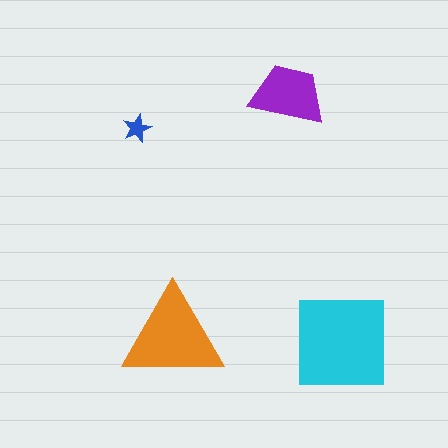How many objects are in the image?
There are 4 objects in the image.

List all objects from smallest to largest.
The blue star, the purple trapezoid, the orange triangle, the cyan square.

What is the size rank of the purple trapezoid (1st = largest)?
3rd.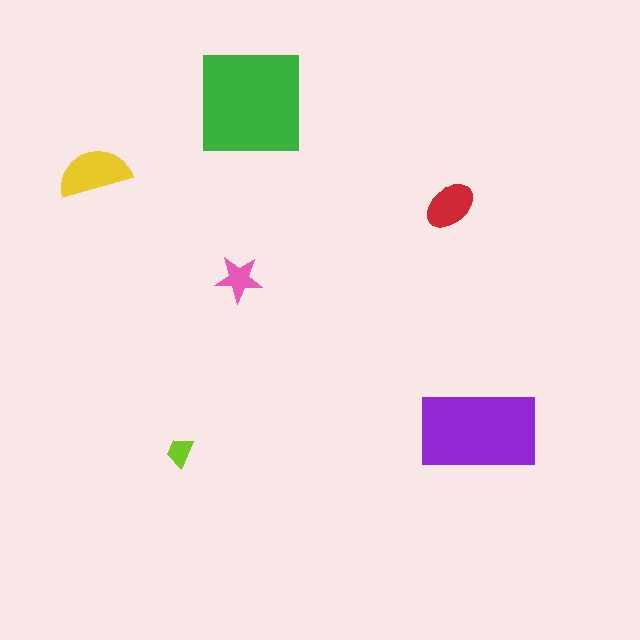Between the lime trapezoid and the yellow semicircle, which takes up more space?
The yellow semicircle.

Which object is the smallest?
The lime trapezoid.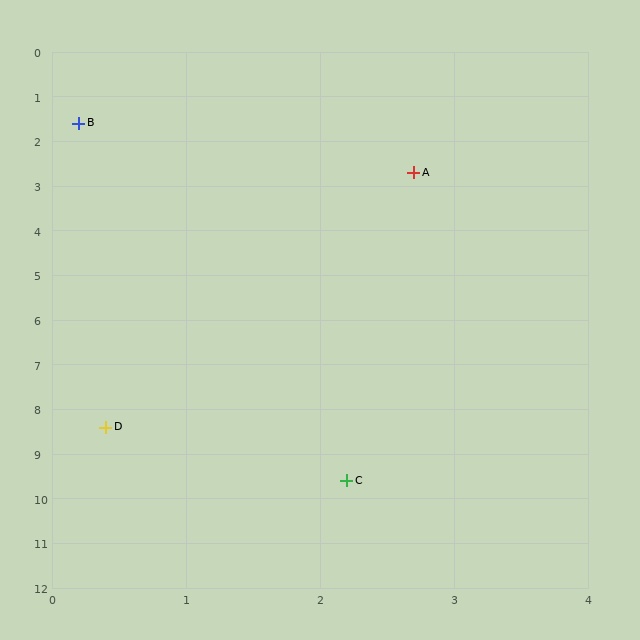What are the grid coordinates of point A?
Point A is at approximately (2.7, 2.7).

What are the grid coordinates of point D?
Point D is at approximately (0.4, 8.4).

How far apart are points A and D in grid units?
Points A and D are about 6.1 grid units apart.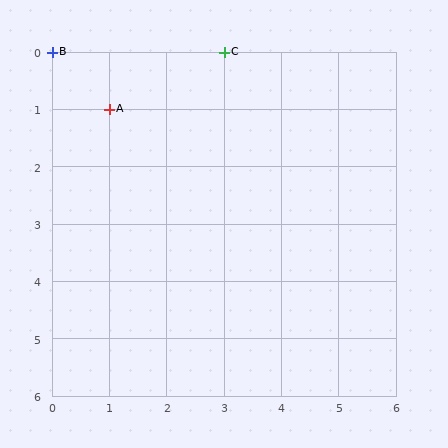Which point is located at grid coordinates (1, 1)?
Point A is at (1, 1).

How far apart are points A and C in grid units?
Points A and C are 2 columns and 1 row apart (about 2.2 grid units diagonally).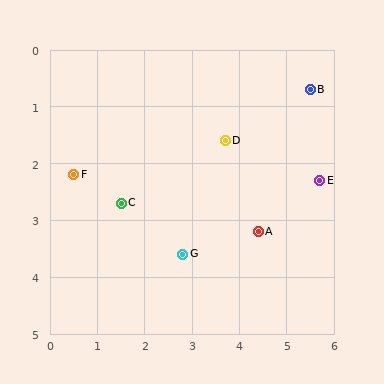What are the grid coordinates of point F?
Point F is at approximately (0.5, 2.2).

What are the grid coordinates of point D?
Point D is at approximately (3.7, 1.6).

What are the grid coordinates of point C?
Point C is at approximately (1.5, 2.7).